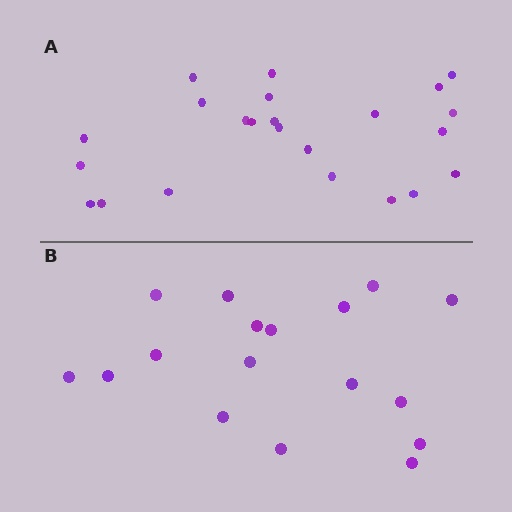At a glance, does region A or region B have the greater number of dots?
Region A (the top region) has more dots.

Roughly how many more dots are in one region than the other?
Region A has about 6 more dots than region B.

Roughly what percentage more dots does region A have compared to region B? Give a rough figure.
About 35% more.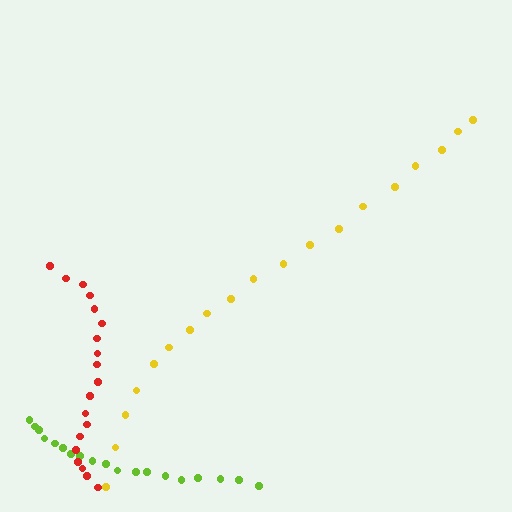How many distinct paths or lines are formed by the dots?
There are 3 distinct paths.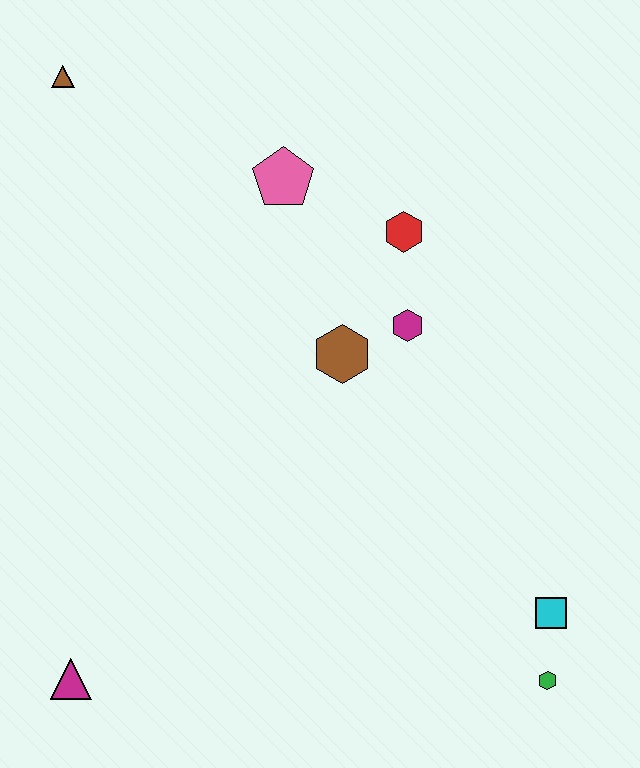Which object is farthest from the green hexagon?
The brown triangle is farthest from the green hexagon.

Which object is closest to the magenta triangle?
The brown hexagon is closest to the magenta triangle.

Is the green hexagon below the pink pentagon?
Yes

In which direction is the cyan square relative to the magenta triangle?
The cyan square is to the right of the magenta triangle.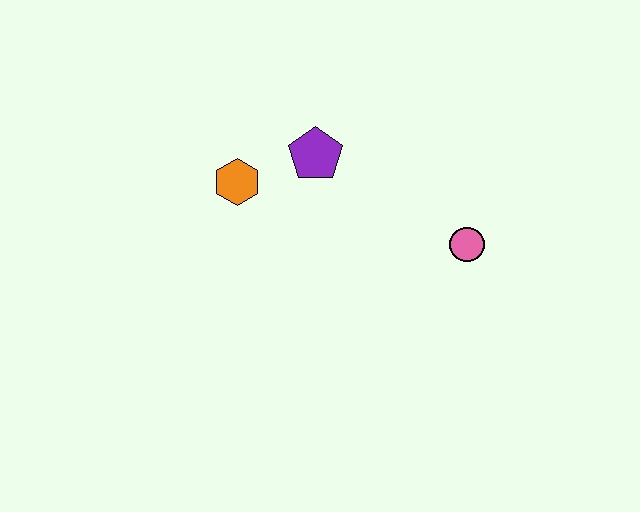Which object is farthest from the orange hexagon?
The pink circle is farthest from the orange hexagon.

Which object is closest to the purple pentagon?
The orange hexagon is closest to the purple pentagon.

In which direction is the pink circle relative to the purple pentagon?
The pink circle is to the right of the purple pentagon.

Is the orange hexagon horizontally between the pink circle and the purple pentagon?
No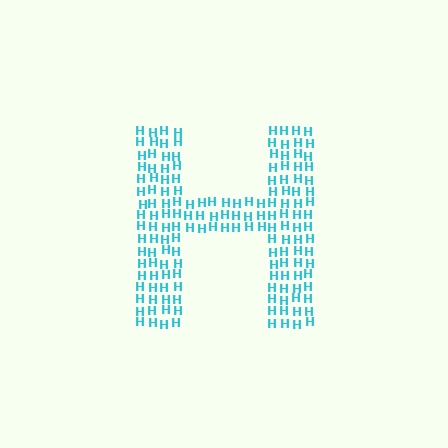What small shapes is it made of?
It is made of small letter H's.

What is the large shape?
The large shape is the letter H.